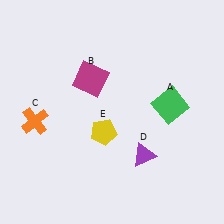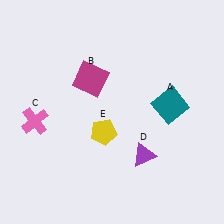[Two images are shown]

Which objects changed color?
A changed from green to teal. C changed from orange to pink.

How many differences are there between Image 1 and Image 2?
There are 2 differences between the two images.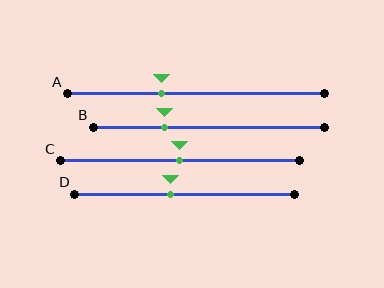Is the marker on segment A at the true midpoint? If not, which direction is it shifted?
No, the marker on segment A is shifted to the left by about 13% of the segment length.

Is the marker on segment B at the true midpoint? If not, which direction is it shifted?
No, the marker on segment B is shifted to the left by about 19% of the segment length.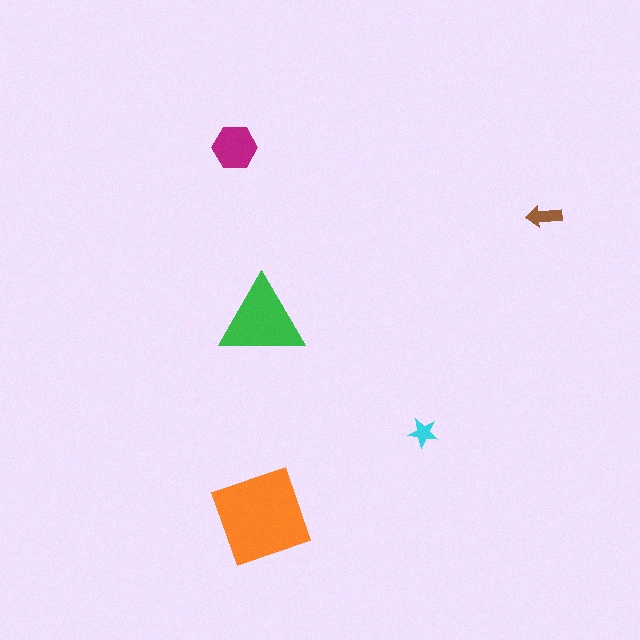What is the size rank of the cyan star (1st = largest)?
5th.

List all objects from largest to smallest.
The orange square, the green triangle, the magenta hexagon, the brown arrow, the cyan star.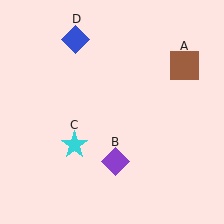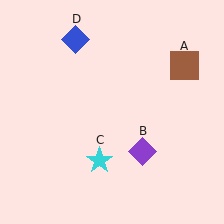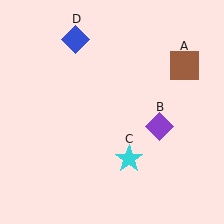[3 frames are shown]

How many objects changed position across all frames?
2 objects changed position: purple diamond (object B), cyan star (object C).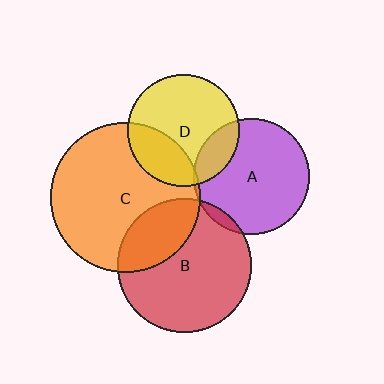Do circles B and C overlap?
Yes.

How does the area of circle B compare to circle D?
Approximately 1.4 times.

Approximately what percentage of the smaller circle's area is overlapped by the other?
Approximately 30%.